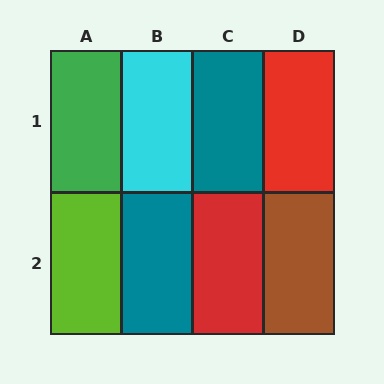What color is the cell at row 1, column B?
Cyan.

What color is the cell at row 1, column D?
Red.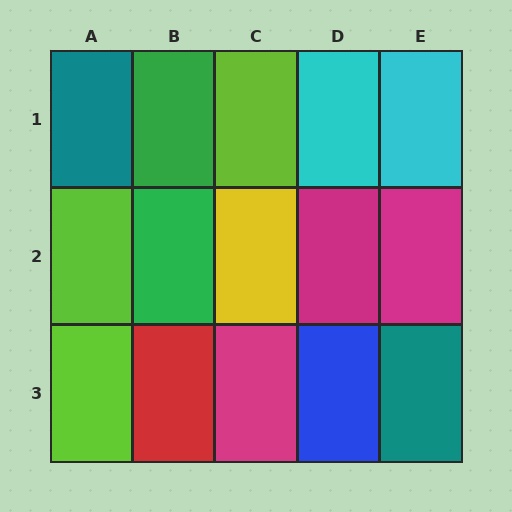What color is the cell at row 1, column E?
Cyan.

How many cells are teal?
2 cells are teal.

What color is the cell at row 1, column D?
Cyan.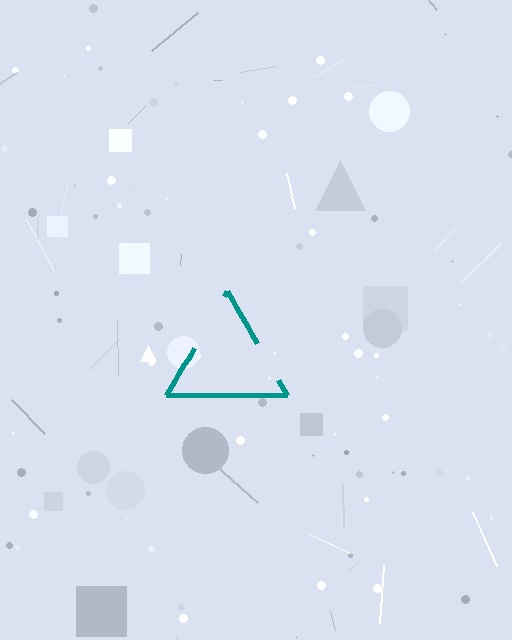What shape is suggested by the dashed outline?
The dashed outline suggests a triangle.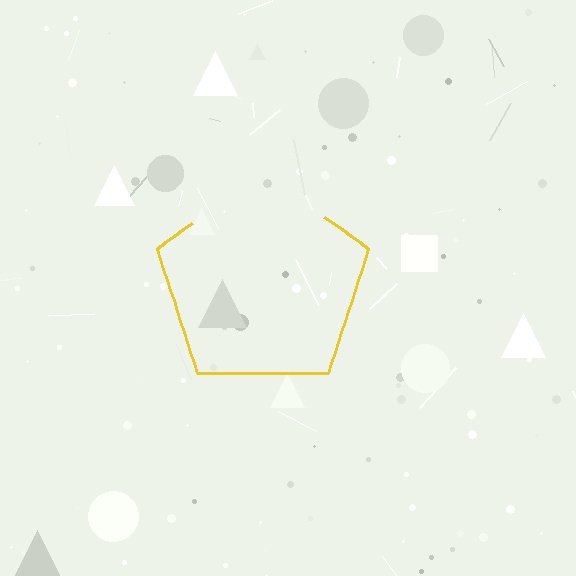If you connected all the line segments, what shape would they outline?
They would outline a pentagon.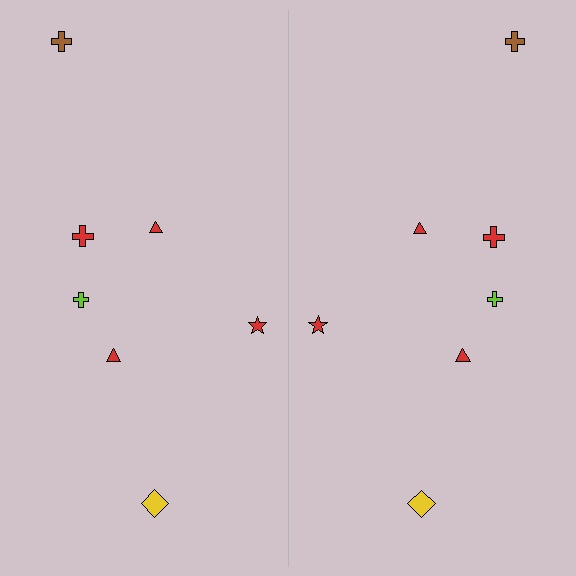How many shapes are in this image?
There are 14 shapes in this image.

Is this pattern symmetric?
Yes, this pattern has bilateral (reflection) symmetry.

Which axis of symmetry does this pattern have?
The pattern has a vertical axis of symmetry running through the center of the image.